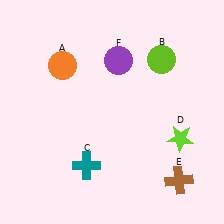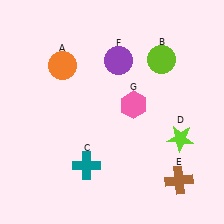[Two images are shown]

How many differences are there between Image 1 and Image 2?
There is 1 difference between the two images.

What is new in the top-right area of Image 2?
A pink hexagon (G) was added in the top-right area of Image 2.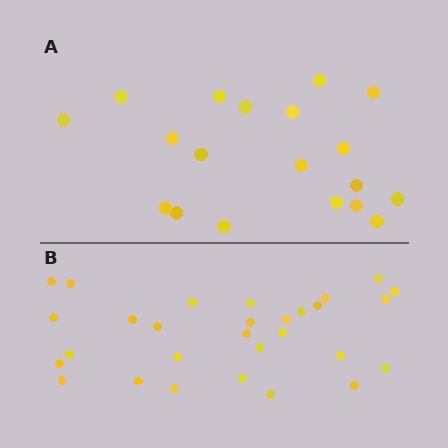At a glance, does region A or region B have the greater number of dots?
Region B (the bottom region) has more dots.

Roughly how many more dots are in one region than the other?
Region B has roughly 10 or so more dots than region A.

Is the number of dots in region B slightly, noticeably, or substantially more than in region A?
Region B has substantially more. The ratio is roughly 1.5 to 1.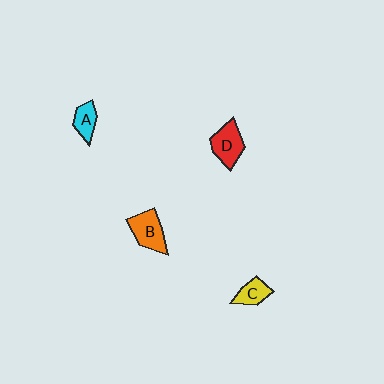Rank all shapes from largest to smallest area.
From largest to smallest: B (orange), D (red), C (yellow), A (cyan).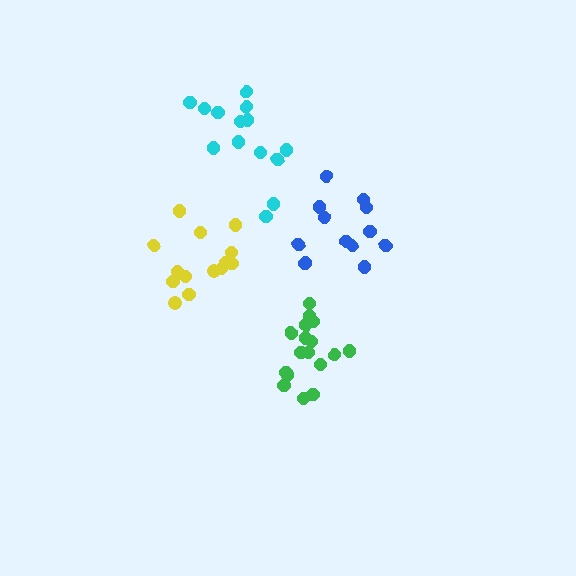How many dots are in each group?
Group 1: 17 dots, Group 2: 14 dots, Group 3: 13 dots, Group 4: 14 dots (58 total).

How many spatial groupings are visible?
There are 4 spatial groupings.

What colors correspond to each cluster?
The clusters are colored: green, cyan, blue, yellow.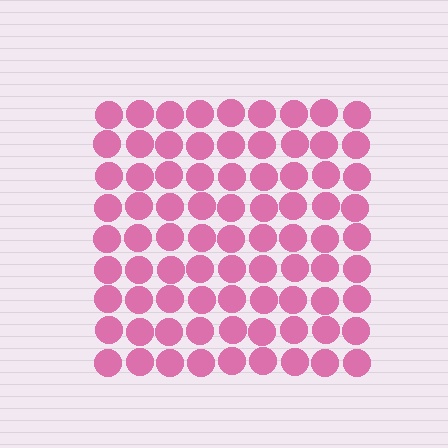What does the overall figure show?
The overall figure shows a square.